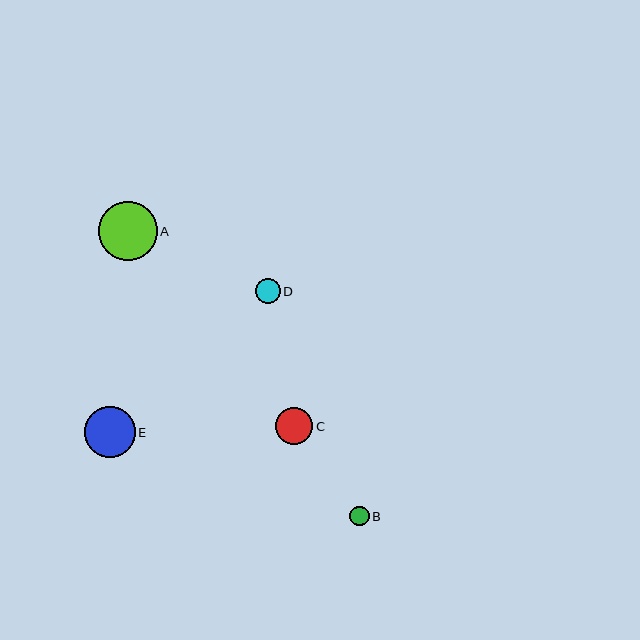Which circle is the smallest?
Circle B is the smallest with a size of approximately 19 pixels.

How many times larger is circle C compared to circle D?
Circle C is approximately 1.5 times the size of circle D.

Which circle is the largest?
Circle A is the largest with a size of approximately 58 pixels.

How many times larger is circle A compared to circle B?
Circle A is approximately 3.0 times the size of circle B.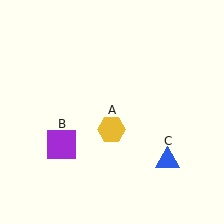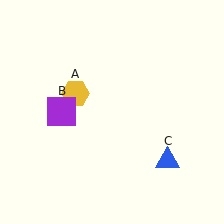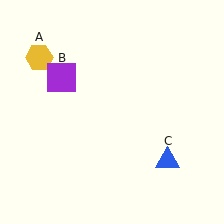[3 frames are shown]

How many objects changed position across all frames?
2 objects changed position: yellow hexagon (object A), purple square (object B).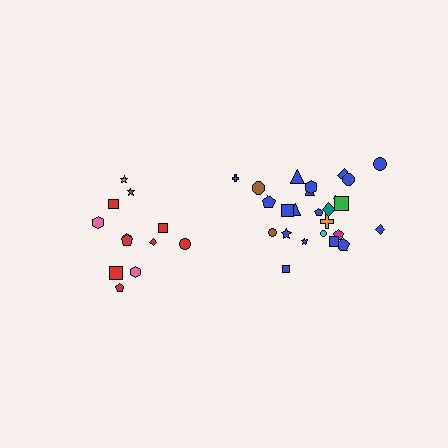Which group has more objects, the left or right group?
The right group.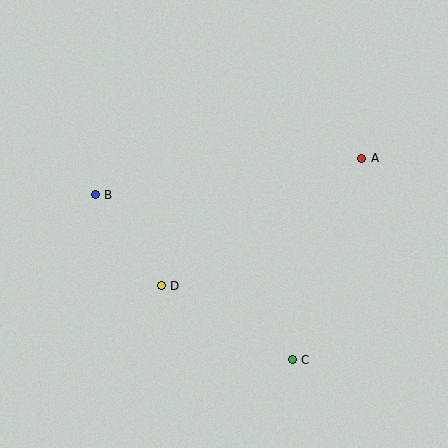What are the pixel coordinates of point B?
Point B is at (95, 195).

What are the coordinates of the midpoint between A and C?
The midpoint between A and C is at (327, 259).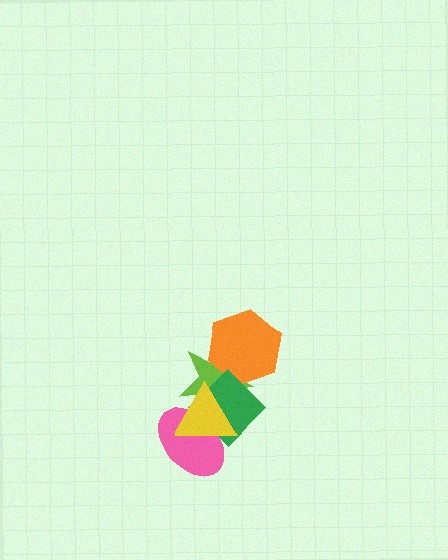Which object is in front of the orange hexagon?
The green diamond is in front of the orange hexagon.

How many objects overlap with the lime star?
4 objects overlap with the lime star.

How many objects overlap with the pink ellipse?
3 objects overlap with the pink ellipse.